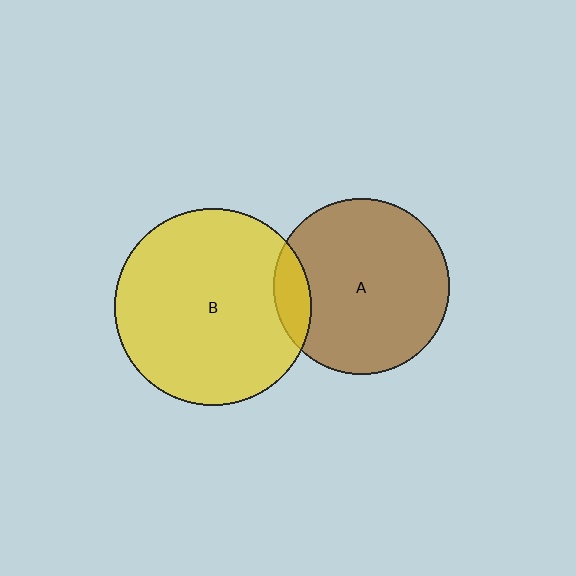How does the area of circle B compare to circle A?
Approximately 1.2 times.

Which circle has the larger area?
Circle B (yellow).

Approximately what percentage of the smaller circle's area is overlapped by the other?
Approximately 10%.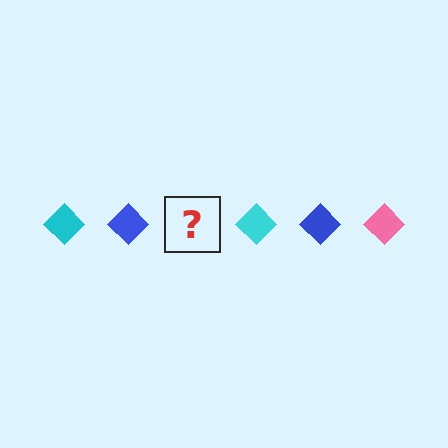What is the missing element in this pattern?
The missing element is a pink diamond.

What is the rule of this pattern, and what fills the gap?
The rule is that the pattern cycles through cyan, blue, pink diamonds. The gap should be filled with a pink diamond.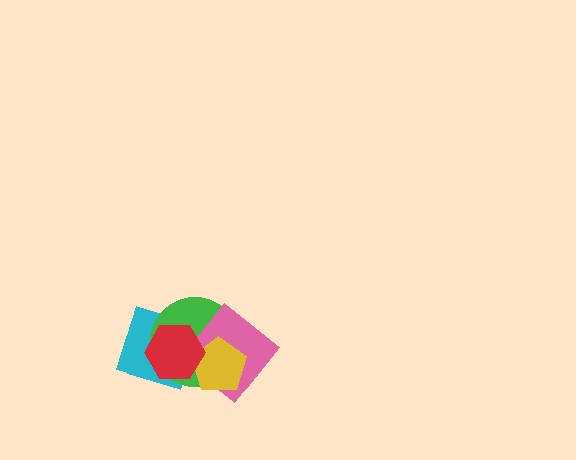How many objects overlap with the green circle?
4 objects overlap with the green circle.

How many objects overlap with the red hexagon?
4 objects overlap with the red hexagon.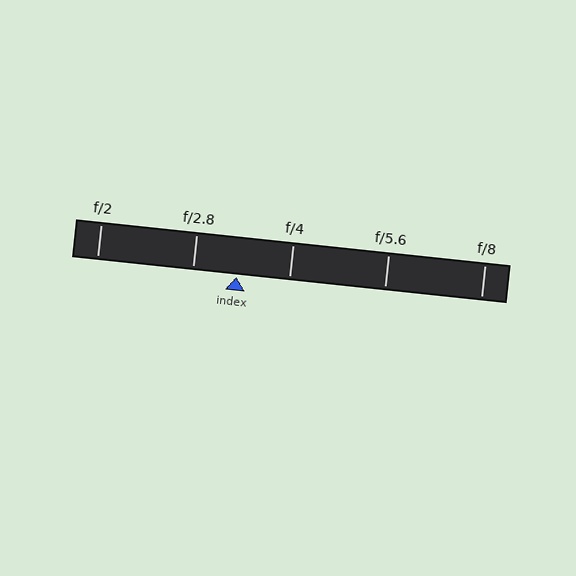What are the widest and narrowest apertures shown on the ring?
The widest aperture shown is f/2 and the narrowest is f/8.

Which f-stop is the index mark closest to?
The index mark is closest to f/2.8.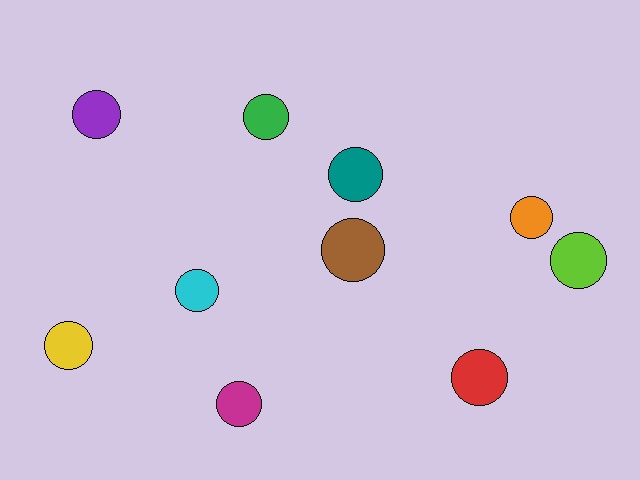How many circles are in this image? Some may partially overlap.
There are 10 circles.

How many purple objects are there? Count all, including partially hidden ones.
There is 1 purple object.